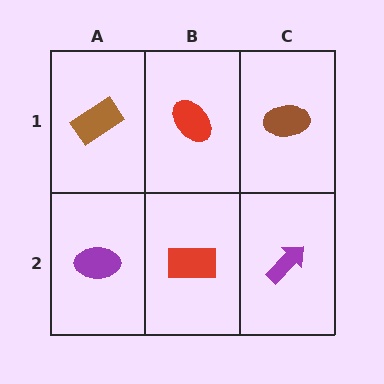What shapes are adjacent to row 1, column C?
A purple arrow (row 2, column C), a red ellipse (row 1, column B).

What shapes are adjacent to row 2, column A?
A brown rectangle (row 1, column A), a red rectangle (row 2, column B).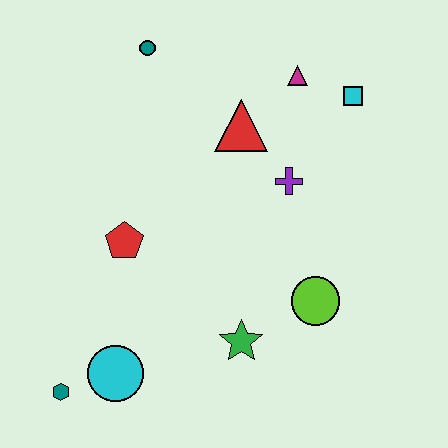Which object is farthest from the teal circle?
The teal hexagon is farthest from the teal circle.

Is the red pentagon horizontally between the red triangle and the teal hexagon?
Yes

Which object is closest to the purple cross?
The red triangle is closest to the purple cross.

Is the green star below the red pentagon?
Yes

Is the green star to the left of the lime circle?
Yes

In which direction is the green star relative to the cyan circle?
The green star is to the right of the cyan circle.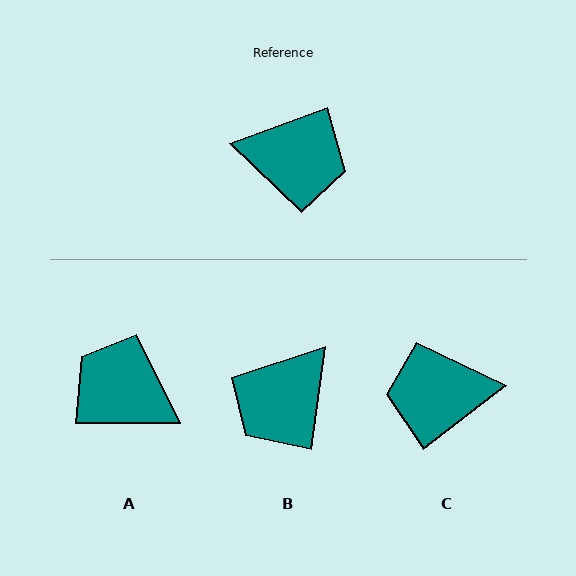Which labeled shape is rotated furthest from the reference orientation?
C, about 162 degrees away.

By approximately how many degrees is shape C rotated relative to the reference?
Approximately 162 degrees clockwise.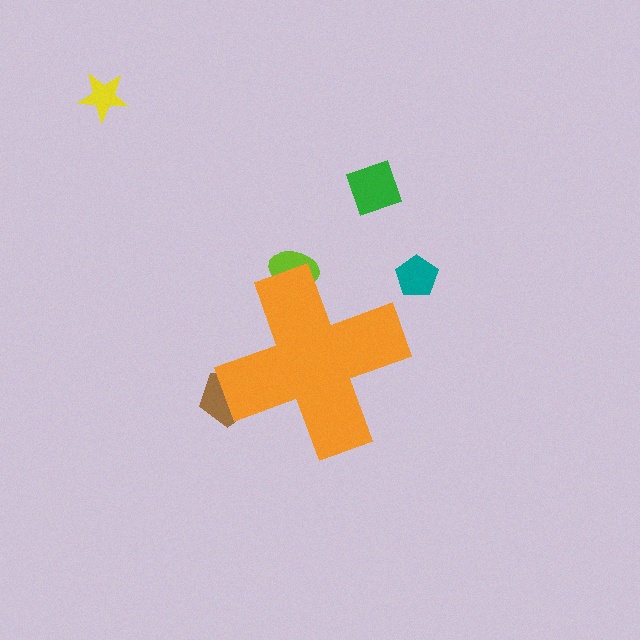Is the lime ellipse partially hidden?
Yes, the lime ellipse is partially hidden behind the orange cross.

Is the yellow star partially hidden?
No, the yellow star is fully visible.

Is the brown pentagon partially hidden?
Yes, the brown pentagon is partially hidden behind the orange cross.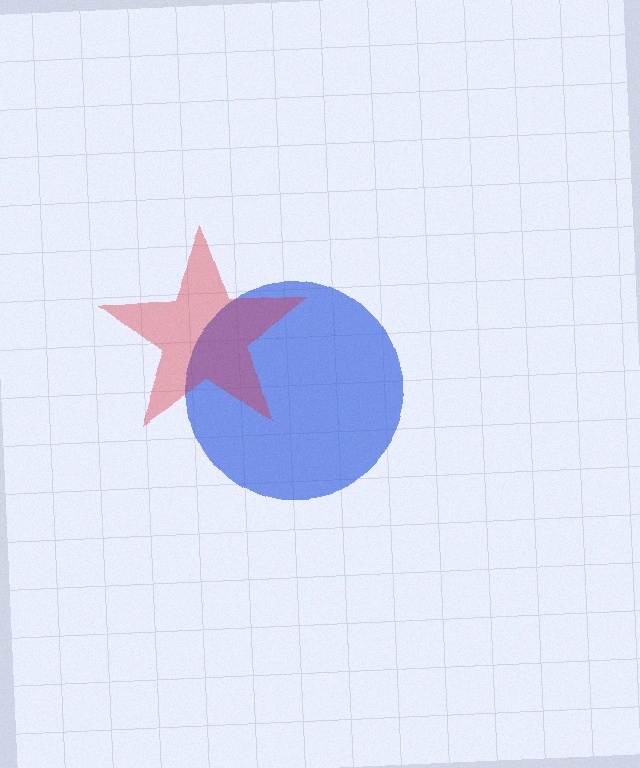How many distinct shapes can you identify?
There are 2 distinct shapes: a blue circle, a red star.